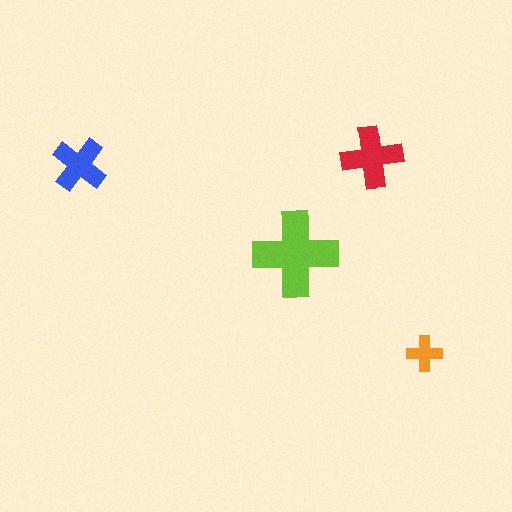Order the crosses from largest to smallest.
the lime one, the red one, the blue one, the orange one.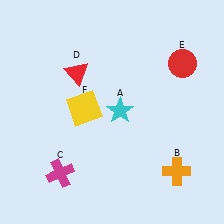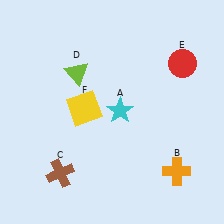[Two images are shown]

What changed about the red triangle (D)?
In Image 1, D is red. In Image 2, it changed to lime.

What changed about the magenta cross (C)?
In Image 1, C is magenta. In Image 2, it changed to brown.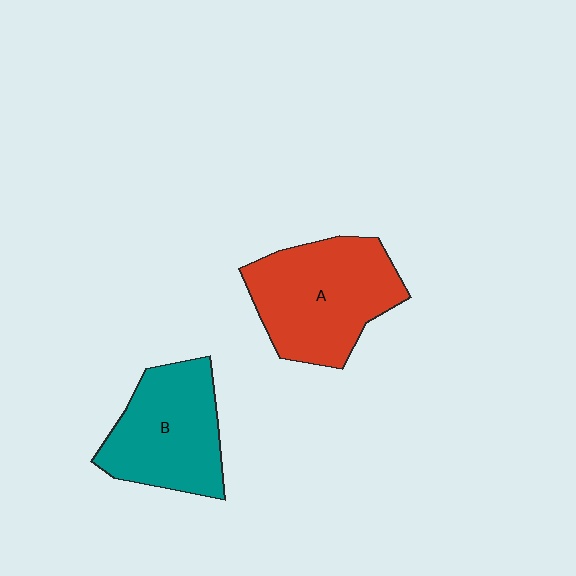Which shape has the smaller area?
Shape B (teal).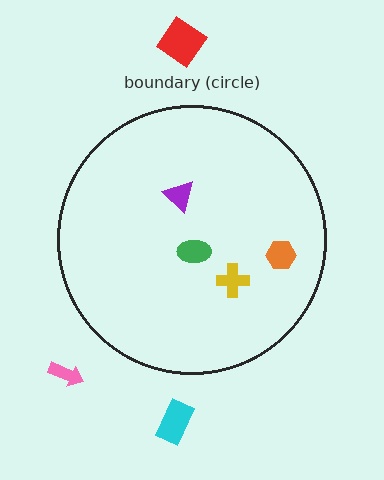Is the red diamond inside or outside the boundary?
Outside.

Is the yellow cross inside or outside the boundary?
Inside.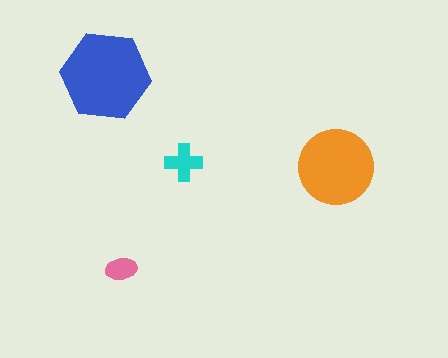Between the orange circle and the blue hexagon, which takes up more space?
The blue hexagon.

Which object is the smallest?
The pink ellipse.